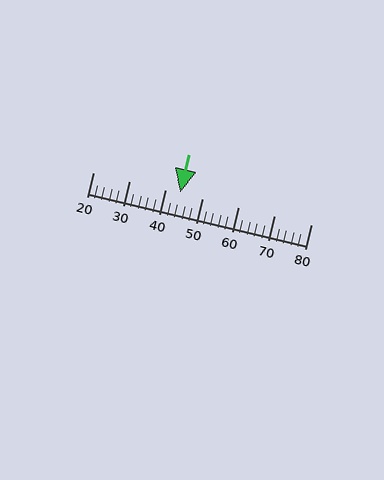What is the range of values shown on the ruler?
The ruler shows values from 20 to 80.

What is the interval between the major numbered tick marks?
The major tick marks are spaced 10 units apart.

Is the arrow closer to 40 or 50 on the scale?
The arrow is closer to 40.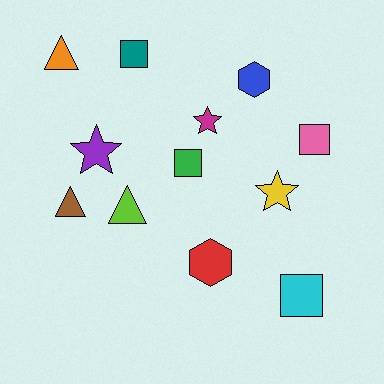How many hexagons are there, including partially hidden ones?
There are 2 hexagons.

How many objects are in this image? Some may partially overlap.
There are 12 objects.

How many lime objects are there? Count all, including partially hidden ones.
There is 1 lime object.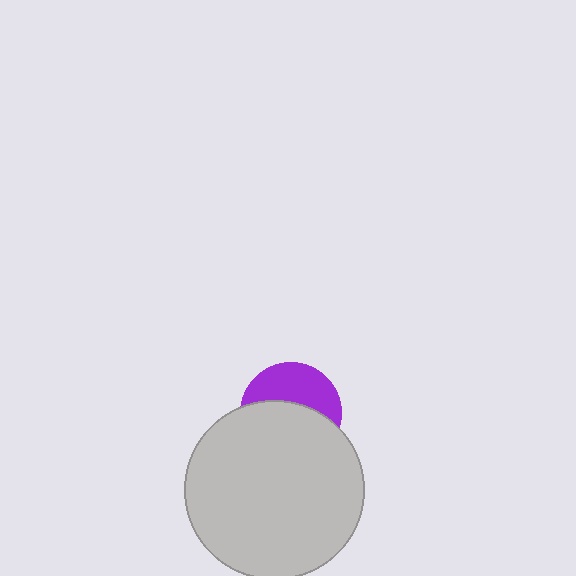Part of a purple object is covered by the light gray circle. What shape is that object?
It is a circle.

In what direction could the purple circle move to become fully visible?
The purple circle could move up. That would shift it out from behind the light gray circle entirely.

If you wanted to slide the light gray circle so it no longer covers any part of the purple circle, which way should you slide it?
Slide it down — that is the most direct way to separate the two shapes.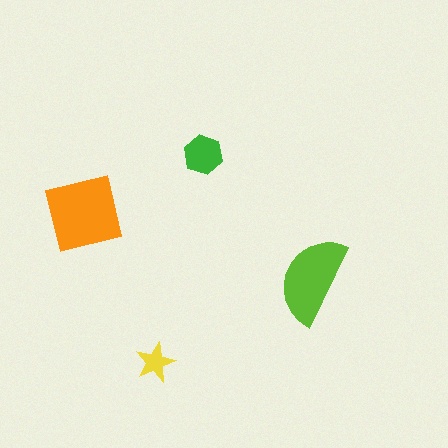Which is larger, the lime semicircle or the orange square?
The orange square.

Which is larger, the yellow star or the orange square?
The orange square.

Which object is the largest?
The orange square.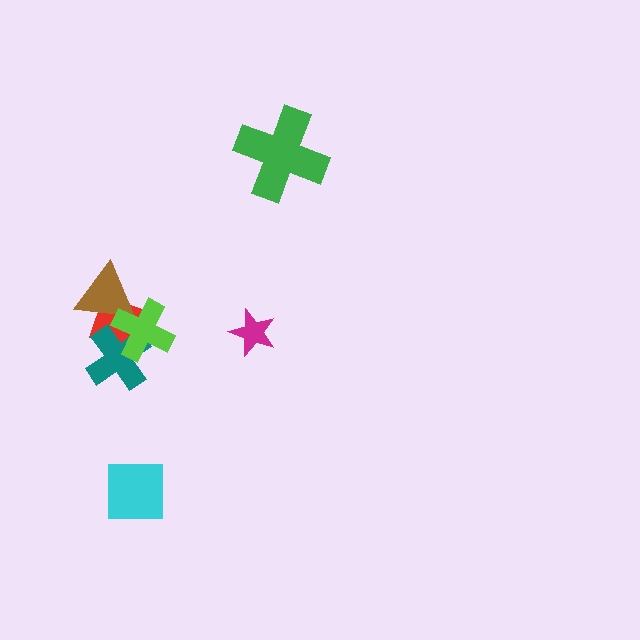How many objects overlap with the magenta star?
0 objects overlap with the magenta star.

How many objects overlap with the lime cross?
3 objects overlap with the lime cross.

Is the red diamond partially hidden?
Yes, it is partially covered by another shape.